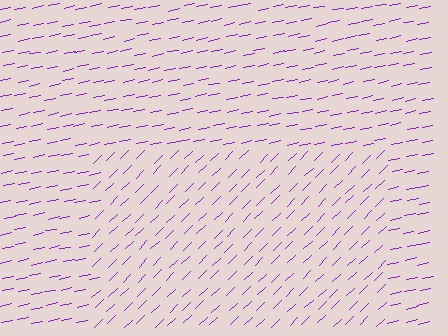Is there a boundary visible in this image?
Yes, there is a texture boundary formed by a change in line orientation.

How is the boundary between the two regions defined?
The boundary is defined purely by a change in line orientation (approximately 33 degrees difference). All lines are the same color and thickness.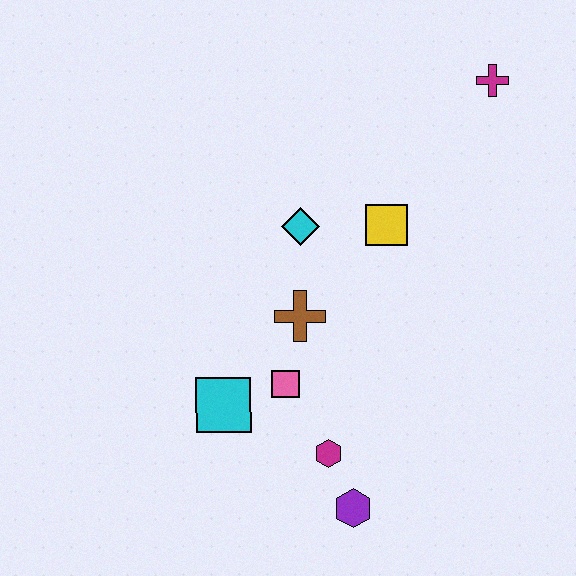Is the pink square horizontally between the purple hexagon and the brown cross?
No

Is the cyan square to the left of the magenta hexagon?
Yes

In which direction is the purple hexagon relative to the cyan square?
The purple hexagon is to the right of the cyan square.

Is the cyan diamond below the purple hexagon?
No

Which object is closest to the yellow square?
The cyan diamond is closest to the yellow square.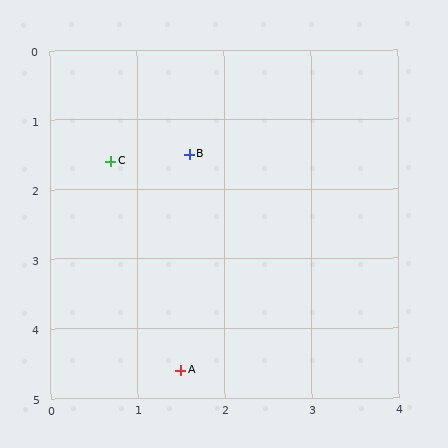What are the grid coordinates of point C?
Point C is at approximately (0.7, 1.6).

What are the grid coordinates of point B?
Point B is at approximately (1.6, 1.5).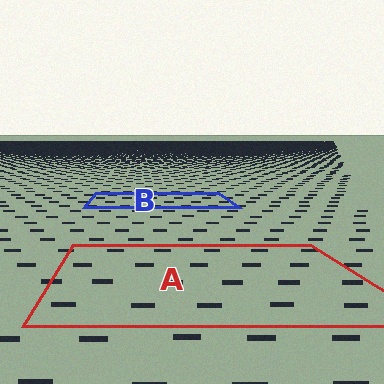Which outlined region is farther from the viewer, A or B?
Region B is farther from the viewer — the texture elements inside it appear smaller and more densely packed.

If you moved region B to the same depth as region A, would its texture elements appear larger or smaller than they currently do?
They would appear larger. At a closer depth, the same texture elements are projected at a bigger on-screen size.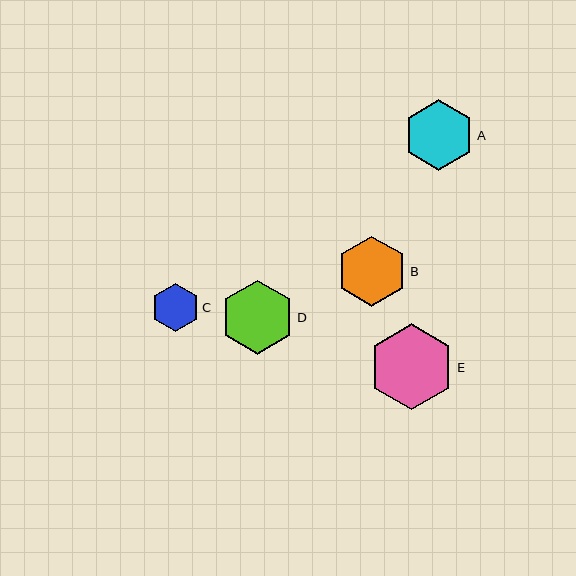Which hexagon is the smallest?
Hexagon C is the smallest with a size of approximately 48 pixels.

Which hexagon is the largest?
Hexagon E is the largest with a size of approximately 86 pixels.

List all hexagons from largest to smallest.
From largest to smallest: E, D, A, B, C.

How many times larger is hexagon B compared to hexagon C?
Hexagon B is approximately 1.5 times the size of hexagon C.